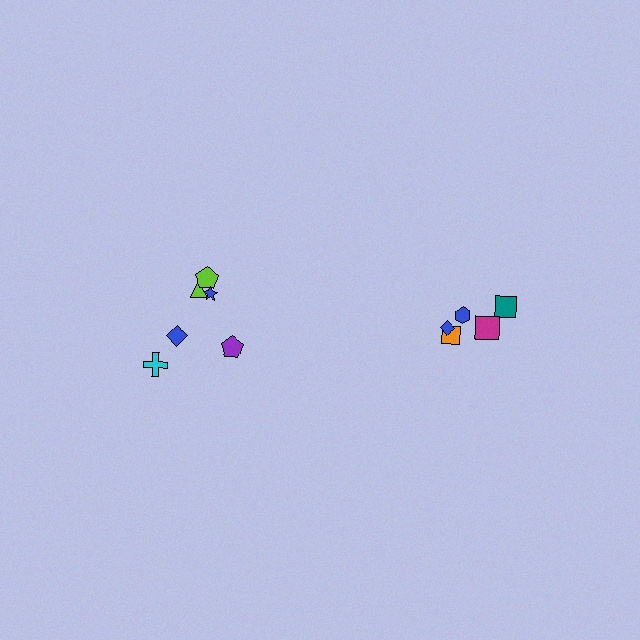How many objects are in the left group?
There are 7 objects.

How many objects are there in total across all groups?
There are 12 objects.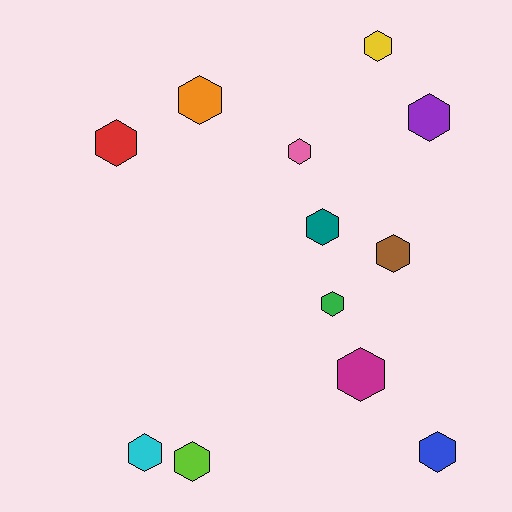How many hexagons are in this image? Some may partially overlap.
There are 12 hexagons.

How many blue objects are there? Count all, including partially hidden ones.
There is 1 blue object.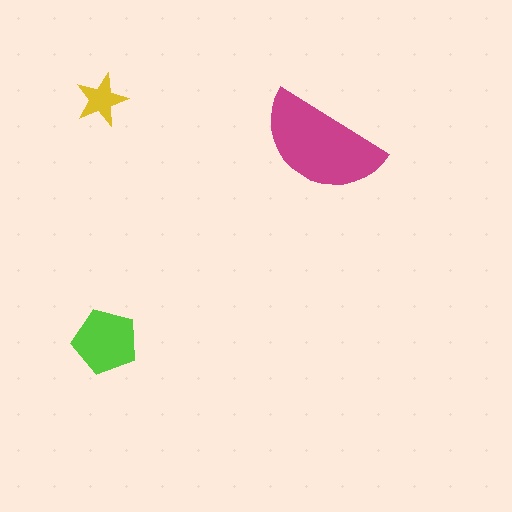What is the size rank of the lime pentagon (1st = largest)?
2nd.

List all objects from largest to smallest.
The magenta semicircle, the lime pentagon, the yellow star.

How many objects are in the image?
There are 3 objects in the image.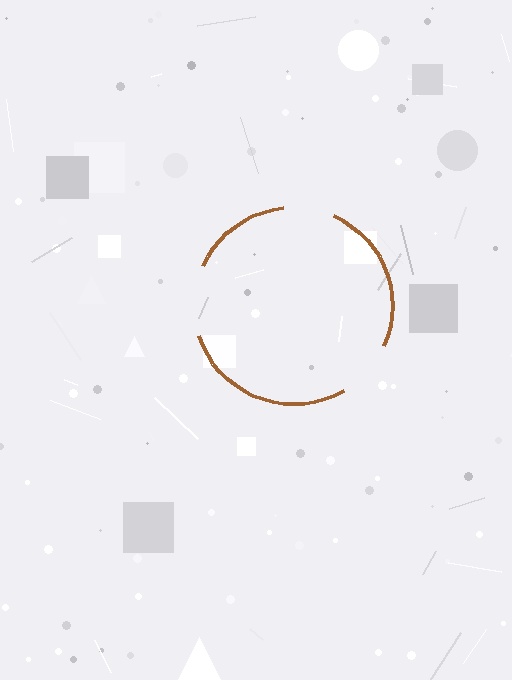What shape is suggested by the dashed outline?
The dashed outline suggests a circle.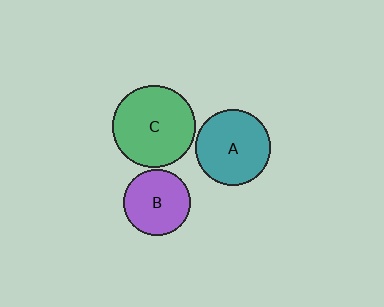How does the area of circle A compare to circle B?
Approximately 1.3 times.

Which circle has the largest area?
Circle C (green).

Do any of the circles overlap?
No, none of the circles overlap.